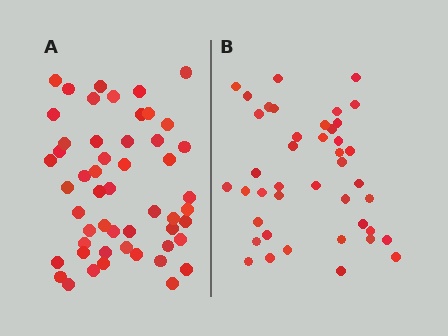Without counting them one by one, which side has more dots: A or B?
Region A (the left region) has more dots.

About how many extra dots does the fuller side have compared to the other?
Region A has roughly 10 or so more dots than region B.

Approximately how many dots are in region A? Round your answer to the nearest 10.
About 50 dots. (The exact count is 52, which rounds to 50.)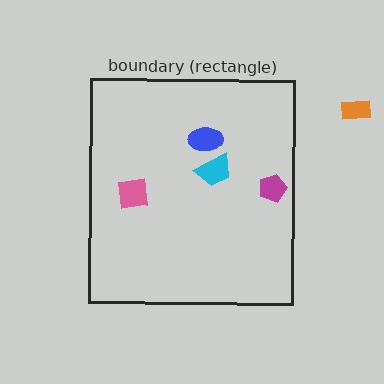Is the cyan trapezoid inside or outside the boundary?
Inside.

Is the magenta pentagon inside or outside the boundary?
Inside.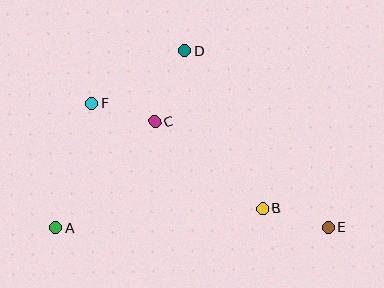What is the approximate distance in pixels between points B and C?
The distance between B and C is approximately 139 pixels.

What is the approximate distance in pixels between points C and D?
The distance between C and D is approximately 77 pixels.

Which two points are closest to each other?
Points C and F are closest to each other.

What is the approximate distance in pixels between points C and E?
The distance between C and E is approximately 203 pixels.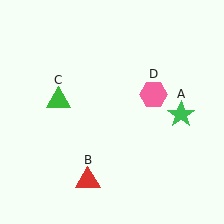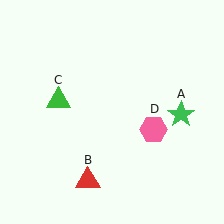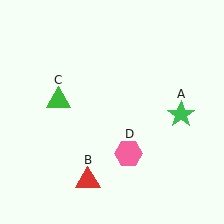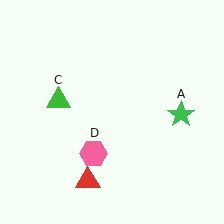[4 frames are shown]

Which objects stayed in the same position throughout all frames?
Green star (object A) and red triangle (object B) and green triangle (object C) remained stationary.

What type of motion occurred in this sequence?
The pink hexagon (object D) rotated clockwise around the center of the scene.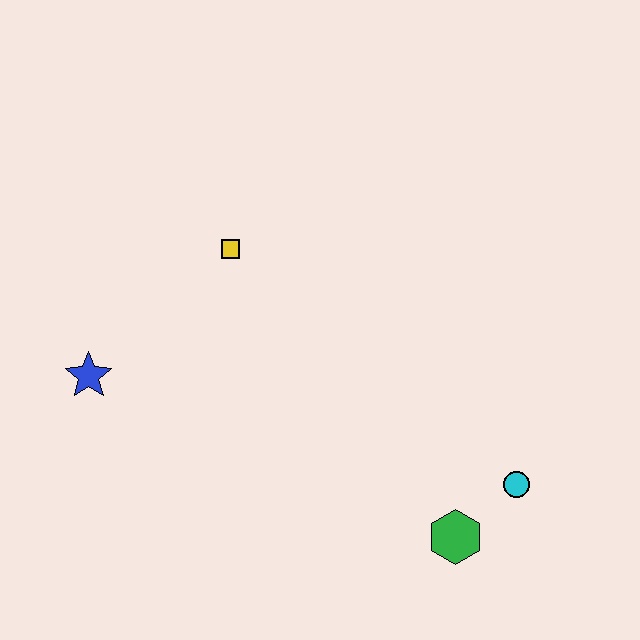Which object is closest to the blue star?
The yellow square is closest to the blue star.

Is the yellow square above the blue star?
Yes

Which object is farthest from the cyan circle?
The blue star is farthest from the cyan circle.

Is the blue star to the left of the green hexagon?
Yes